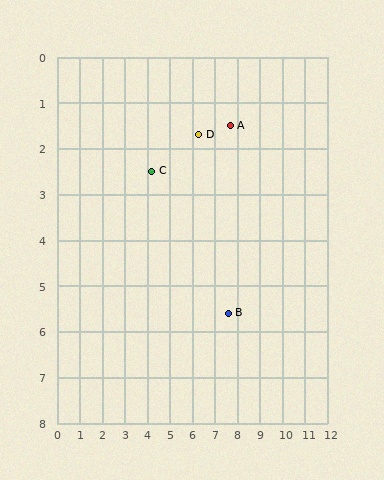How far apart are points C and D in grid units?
Points C and D are about 2.2 grid units apart.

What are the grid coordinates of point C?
Point C is at approximately (4.2, 2.5).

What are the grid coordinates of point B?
Point B is at approximately (7.6, 5.6).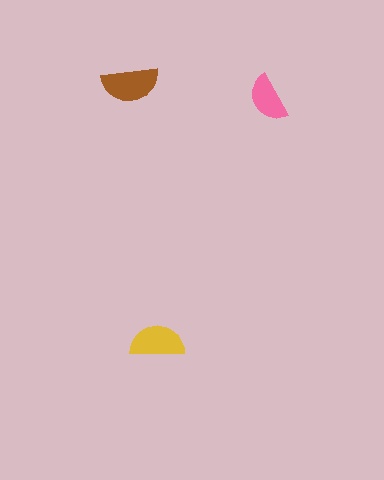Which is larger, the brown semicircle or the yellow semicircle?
The brown one.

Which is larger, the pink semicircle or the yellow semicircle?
The yellow one.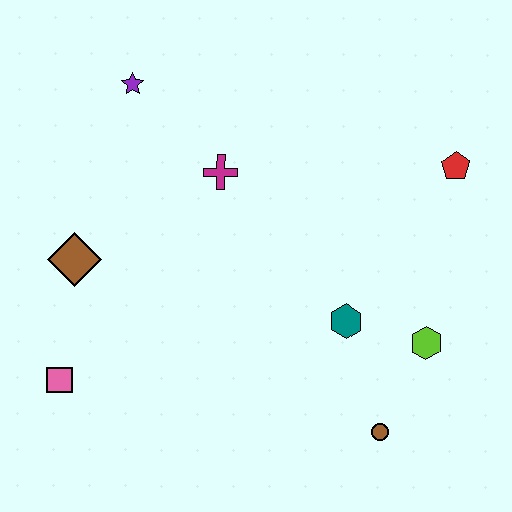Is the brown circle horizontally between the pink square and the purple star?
No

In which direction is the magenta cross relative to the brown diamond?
The magenta cross is to the right of the brown diamond.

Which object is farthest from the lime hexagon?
The purple star is farthest from the lime hexagon.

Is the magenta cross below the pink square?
No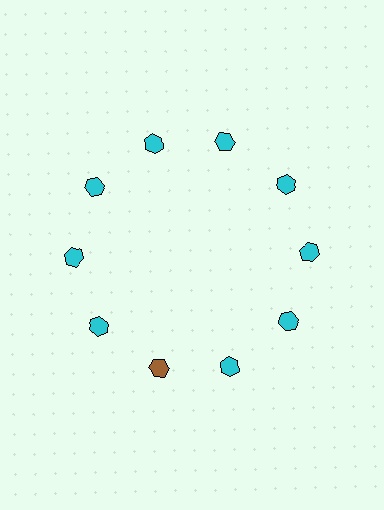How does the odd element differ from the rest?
It has a different color: brown instead of cyan.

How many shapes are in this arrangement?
There are 10 shapes arranged in a ring pattern.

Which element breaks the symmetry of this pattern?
The brown hexagon at roughly the 7 o'clock position breaks the symmetry. All other shapes are cyan hexagons.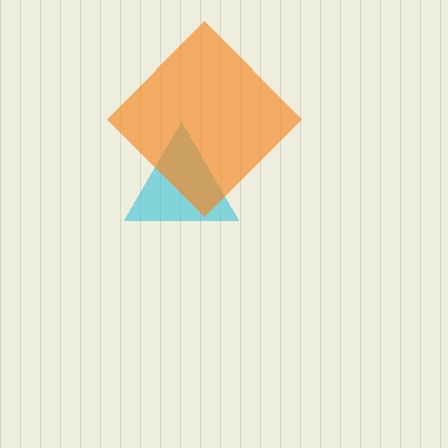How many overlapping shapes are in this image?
There are 2 overlapping shapes in the image.